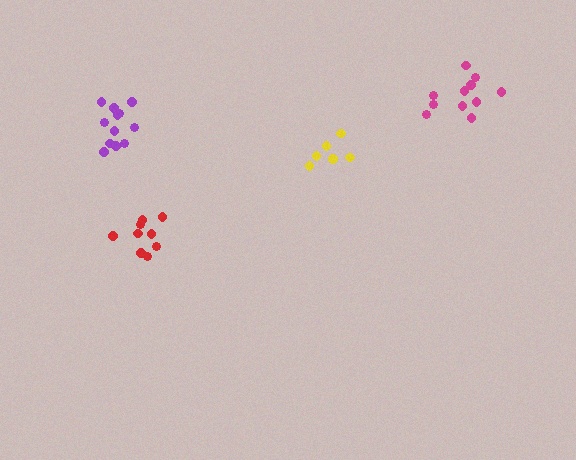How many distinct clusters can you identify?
There are 4 distinct clusters.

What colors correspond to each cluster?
The clusters are colored: yellow, red, purple, magenta.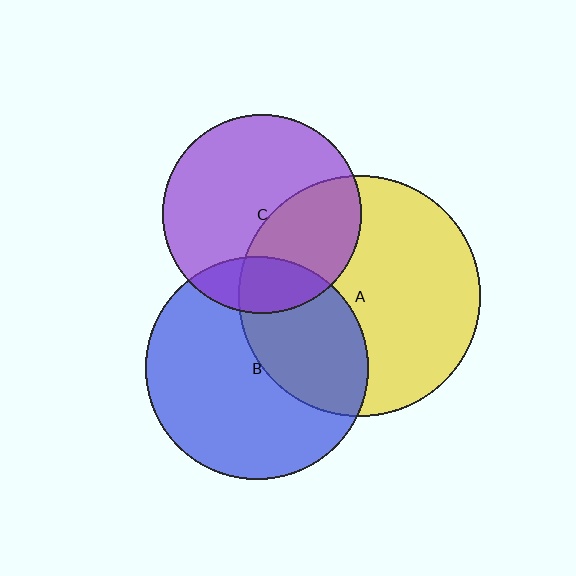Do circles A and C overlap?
Yes.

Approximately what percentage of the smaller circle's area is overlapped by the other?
Approximately 35%.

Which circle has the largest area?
Circle A (yellow).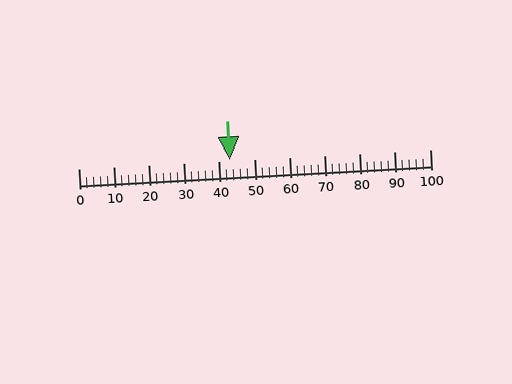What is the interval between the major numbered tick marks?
The major tick marks are spaced 10 units apart.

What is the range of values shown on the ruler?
The ruler shows values from 0 to 100.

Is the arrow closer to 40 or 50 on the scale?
The arrow is closer to 40.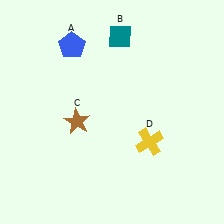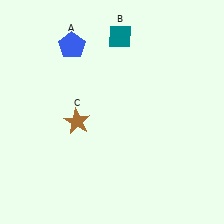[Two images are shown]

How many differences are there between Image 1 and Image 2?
There is 1 difference between the two images.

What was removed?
The yellow cross (D) was removed in Image 2.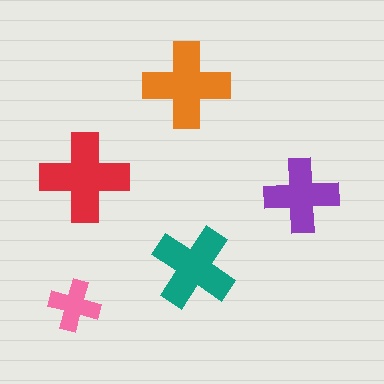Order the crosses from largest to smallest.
the red one, the orange one, the teal one, the purple one, the pink one.